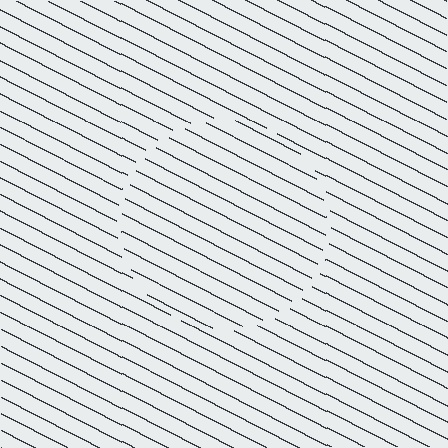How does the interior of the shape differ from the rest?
The interior of the shape contains the same grating, shifted by half a period — the contour is defined by the phase discontinuity where line-ends from the inner and outer gratings abut.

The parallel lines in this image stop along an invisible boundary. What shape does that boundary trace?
An illusory circle. The interior of the shape contains the same grating, shifted by half a period — the contour is defined by the phase discontinuity where line-ends from the inner and outer gratings abut.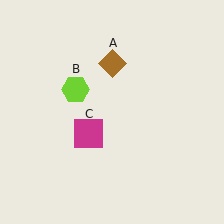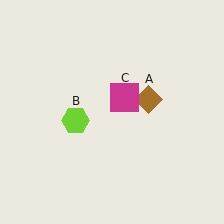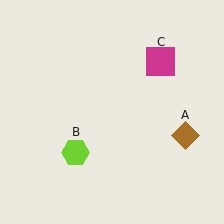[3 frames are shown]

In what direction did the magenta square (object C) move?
The magenta square (object C) moved up and to the right.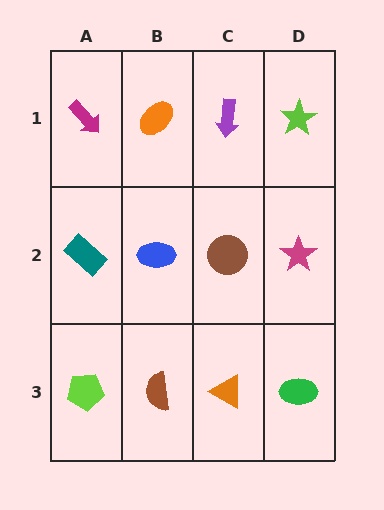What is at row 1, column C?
A purple arrow.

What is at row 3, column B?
A brown semicircle.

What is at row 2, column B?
A blue ellipse.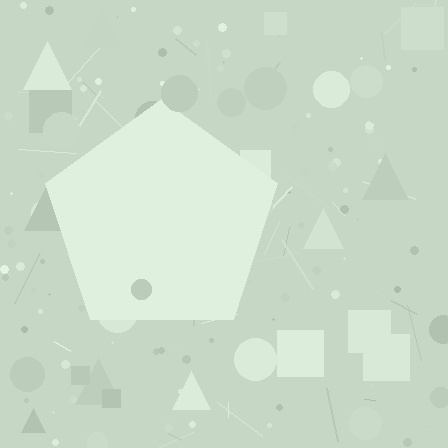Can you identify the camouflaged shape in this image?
The camouflaged shape is a pentagon.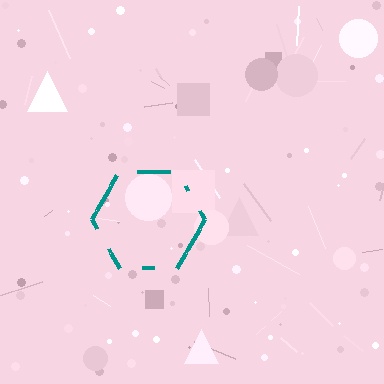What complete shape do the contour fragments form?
The contour fragments form a hexagon.